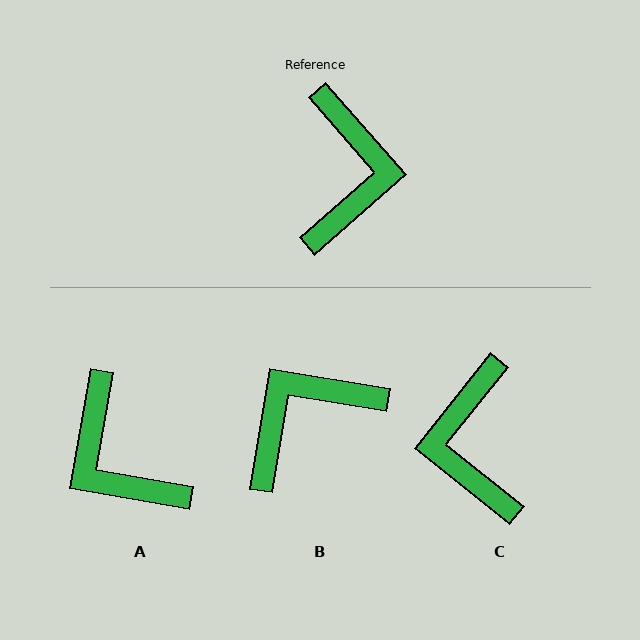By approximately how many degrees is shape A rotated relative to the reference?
Approximately 141 degrees clockwise.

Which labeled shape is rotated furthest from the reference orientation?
C, about 170 degrees away.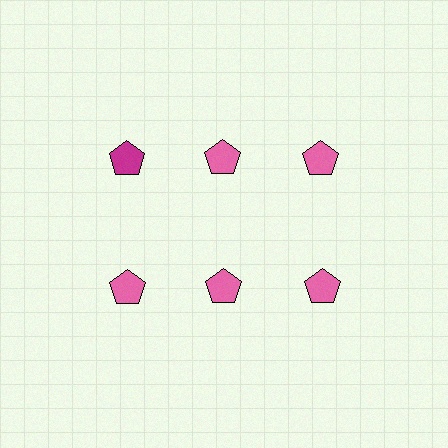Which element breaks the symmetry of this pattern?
The magenta pentagon in the top row, leftmost column breaks the symmetry. All other shapes are pink pentagons.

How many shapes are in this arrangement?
There are 6 shapes arranged in a grid pattern.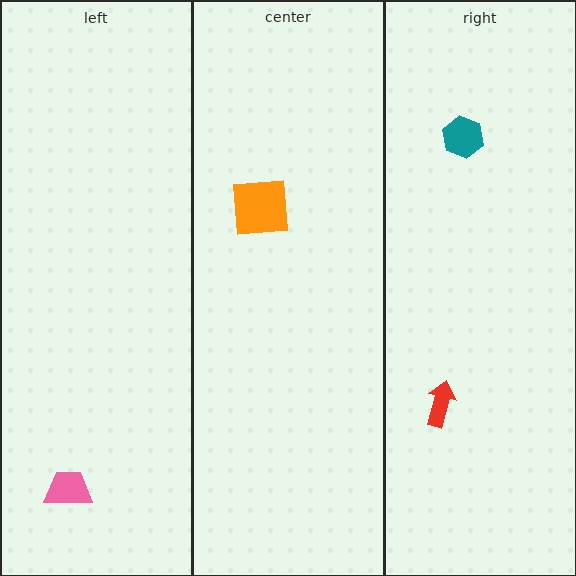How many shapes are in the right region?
2.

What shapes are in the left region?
The pink trapezoid.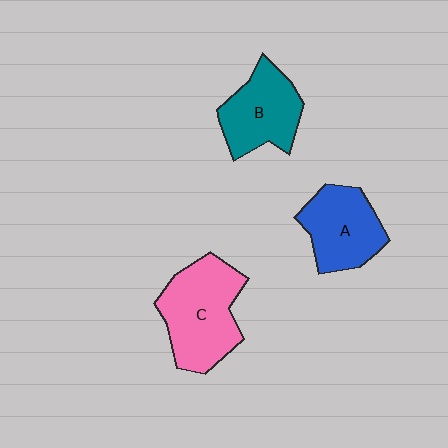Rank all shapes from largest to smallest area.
From largest to smallest: C (pink), A (blue), B (teal).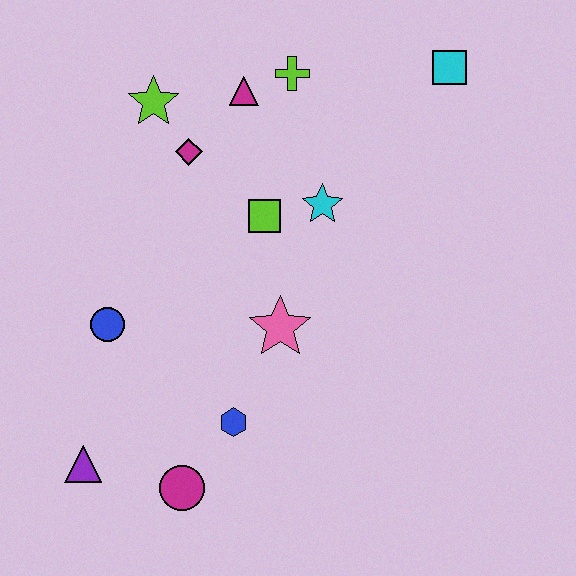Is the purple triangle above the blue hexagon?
No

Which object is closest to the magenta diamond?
The lime star is closest to the magenta diamond.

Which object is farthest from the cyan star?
The purple triangle is farthest from the cyan star.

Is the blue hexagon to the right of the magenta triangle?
No